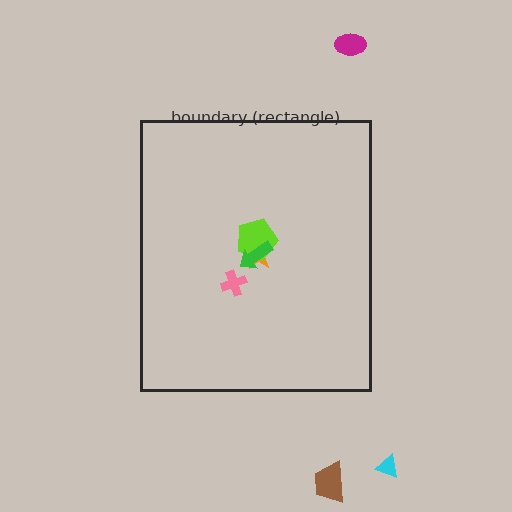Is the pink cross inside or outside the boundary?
Inside.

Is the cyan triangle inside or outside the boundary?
Outside.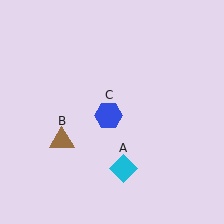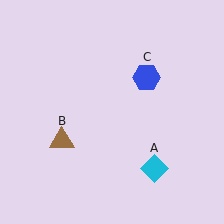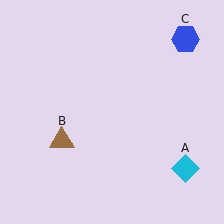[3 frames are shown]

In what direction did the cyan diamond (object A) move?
The cyan diamond (object A) moved right.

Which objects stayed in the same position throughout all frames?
Brown triangle (object B) remained stationary.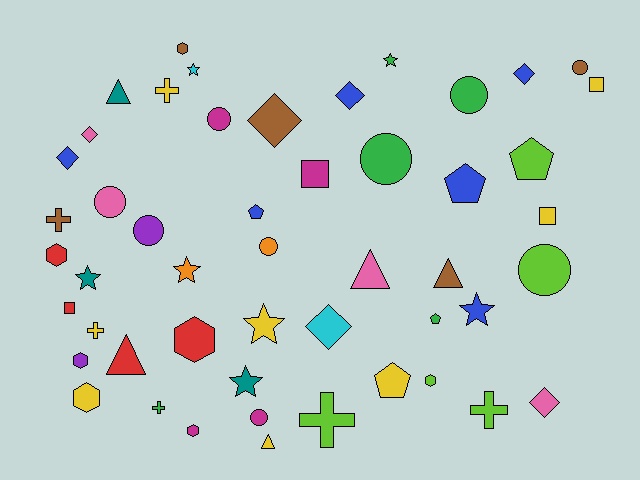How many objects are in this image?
There are 50 objects.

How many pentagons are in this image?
There are 5 pentagons.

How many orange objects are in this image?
There are 2 orange objects.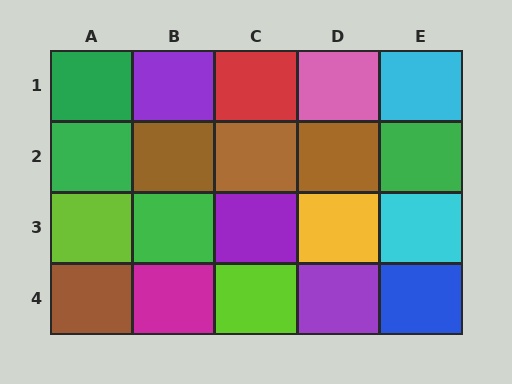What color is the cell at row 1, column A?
Green.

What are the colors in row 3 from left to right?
Lime, green, purple, yellow, cyan.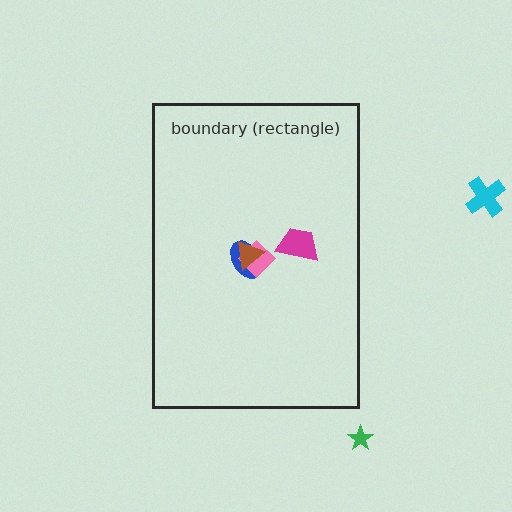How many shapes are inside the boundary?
4 inside, 2 outside.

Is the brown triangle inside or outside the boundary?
Inside.